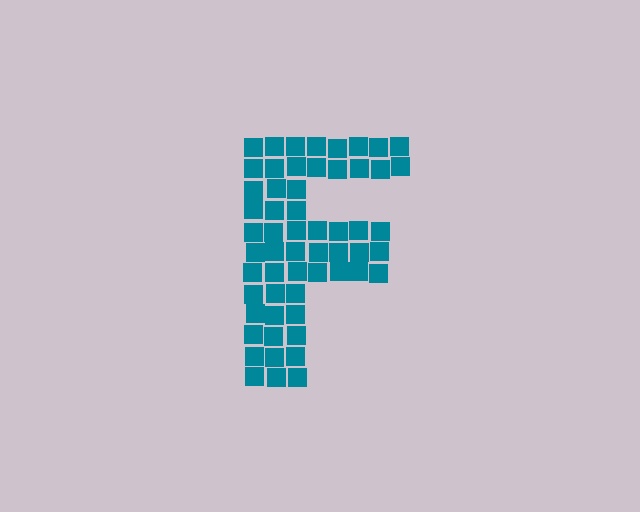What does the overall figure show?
The overall figure shows the letter F.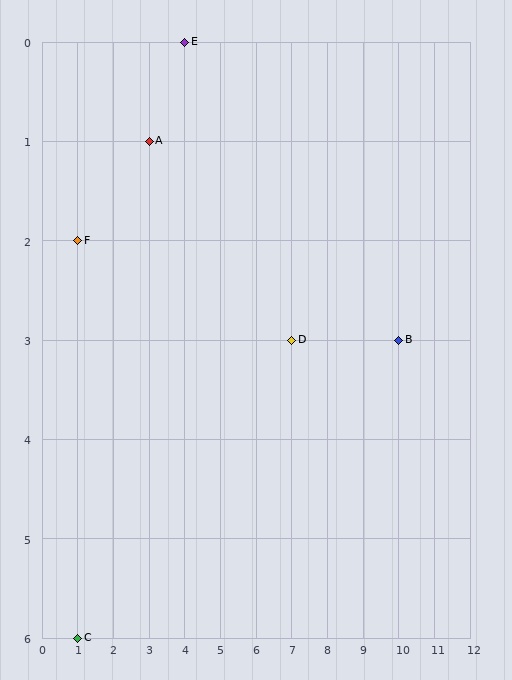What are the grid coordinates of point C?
Point C is at grid coordinates (1, 6).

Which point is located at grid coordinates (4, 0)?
Point E is at (4, 0).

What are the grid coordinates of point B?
Point B is at grid coordinates (10, 3).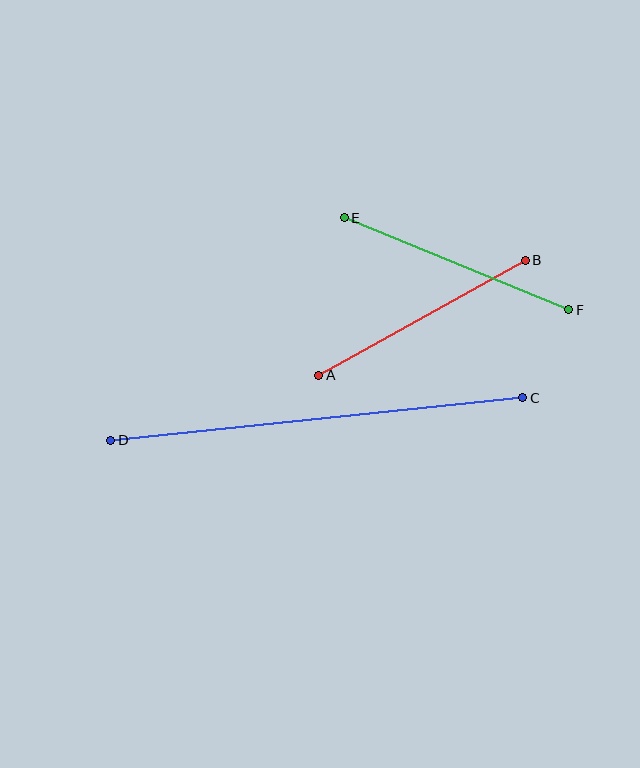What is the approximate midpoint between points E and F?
The midpoint is at approximately (456, 264) pixels.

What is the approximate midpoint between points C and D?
The midpoint is at approximately (317, 419) pixels.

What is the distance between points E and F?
The distance is approximately 242 pixels.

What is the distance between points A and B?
The distance is approximately 236 pixels.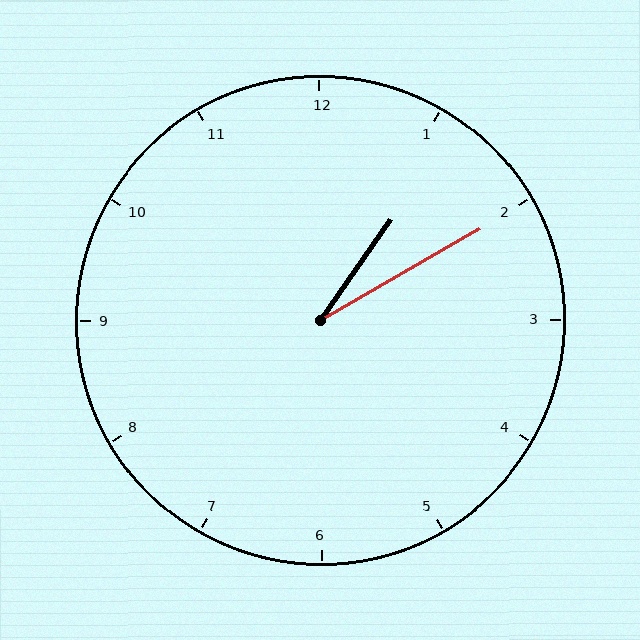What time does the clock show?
1:10.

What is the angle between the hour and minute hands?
Approximately 25 degrees.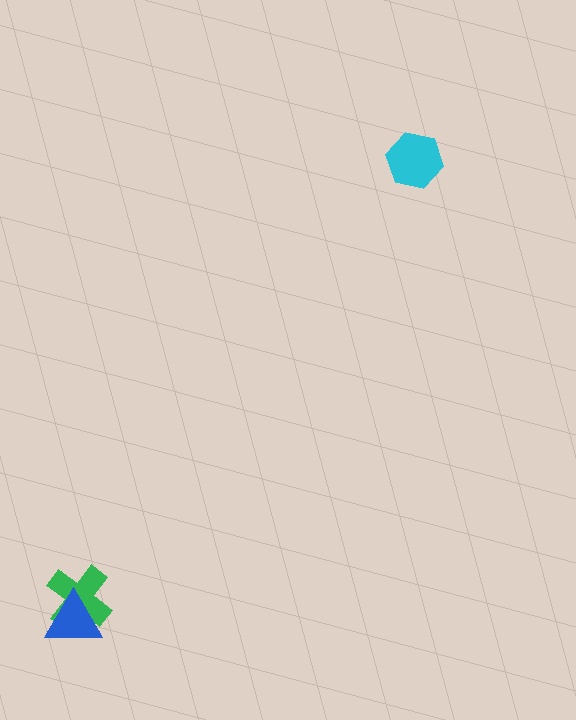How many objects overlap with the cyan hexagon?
0 objects overlap with the cyan hexagon.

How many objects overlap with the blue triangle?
1 object overlaps with the blue triangle.